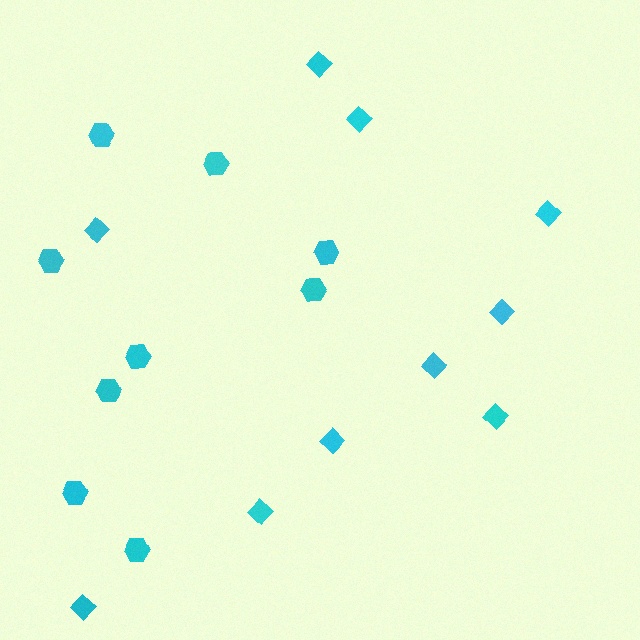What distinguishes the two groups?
There are 2 groups: one group of hexagons (9) and one group of diamonds (10).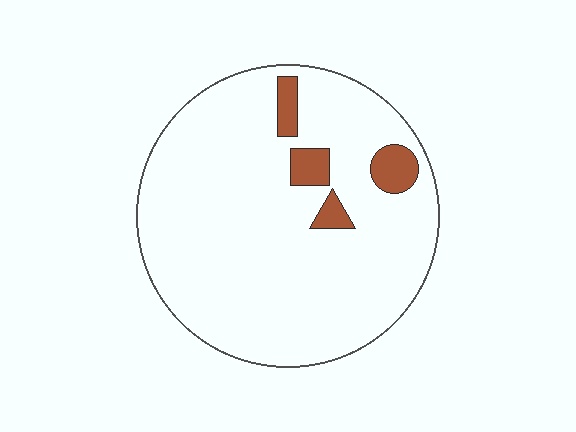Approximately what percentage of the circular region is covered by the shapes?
Approximately 10%.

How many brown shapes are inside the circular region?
4.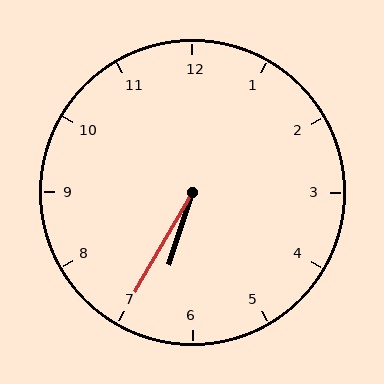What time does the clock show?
6:35.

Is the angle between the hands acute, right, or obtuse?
It is acute.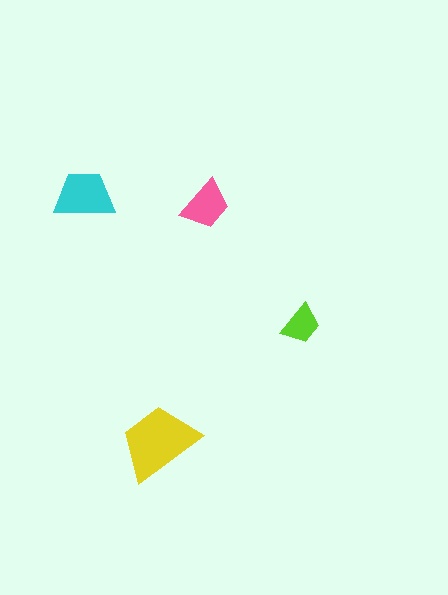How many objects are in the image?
There are 4 objects in the image.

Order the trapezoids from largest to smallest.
the yellow one, the cyan one, the pink one, the lime one.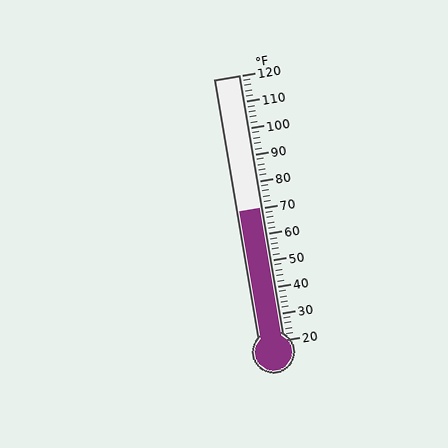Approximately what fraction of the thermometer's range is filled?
The thermometer is filled to approximately 50% of its range.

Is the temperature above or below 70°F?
The temperature is at 70°F.